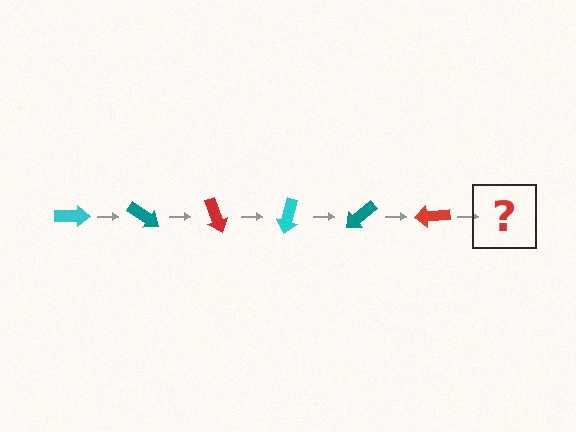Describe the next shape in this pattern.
It should be a cyan arrow, rotated 210 degrees from the start.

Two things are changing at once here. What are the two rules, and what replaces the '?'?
The two rules are that it rotates 35 degrees each step and the color cycles through cyan, teal, and red. The '?' should be a cyan arrow, rotated 210 degrees from the start.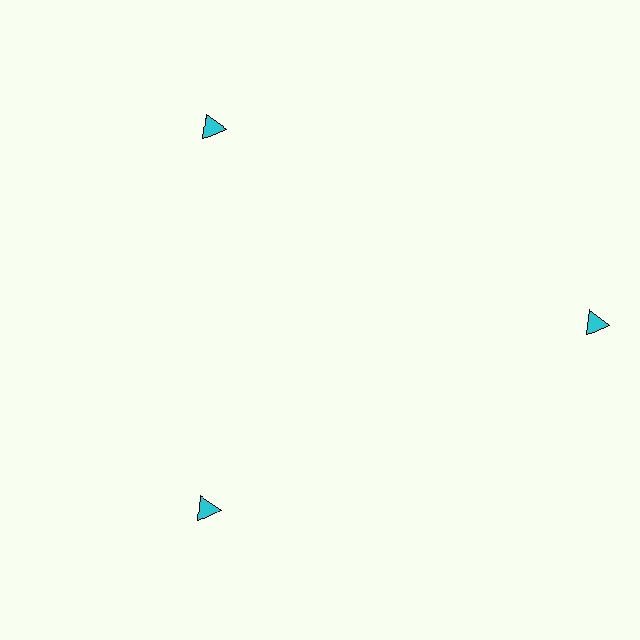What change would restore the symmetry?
The symmetry would be restored by moving it inward, back onto the ring so that all 3 triangles sit at equal angles and equal distance from the center.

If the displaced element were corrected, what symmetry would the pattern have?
It would have 3-fold rotational symmetry — the pattern would map onto itself every 120 degrees.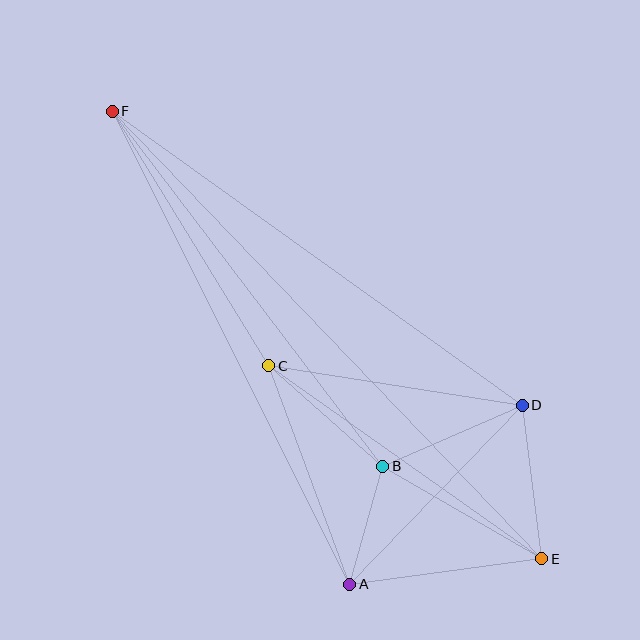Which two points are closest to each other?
Points A and B are closest to each other.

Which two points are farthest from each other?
Points E and F are farthest from each other.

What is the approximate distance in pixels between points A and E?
The distance between A and E is approximately 194 pixels.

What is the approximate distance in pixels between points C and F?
The distance between C and F is approximately 299 pixels.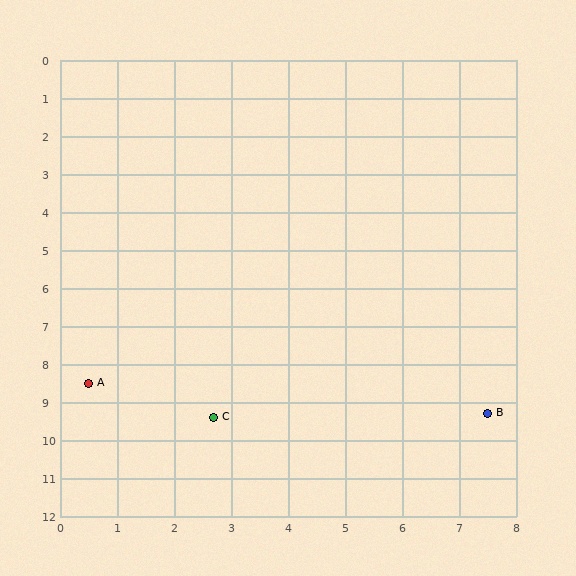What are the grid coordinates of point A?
Point A is at approximately (0.5, 8.5).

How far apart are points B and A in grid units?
Points B and A are about 7.0 grid units apart.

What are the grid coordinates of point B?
Point B is at approximately (7.5, 9.3).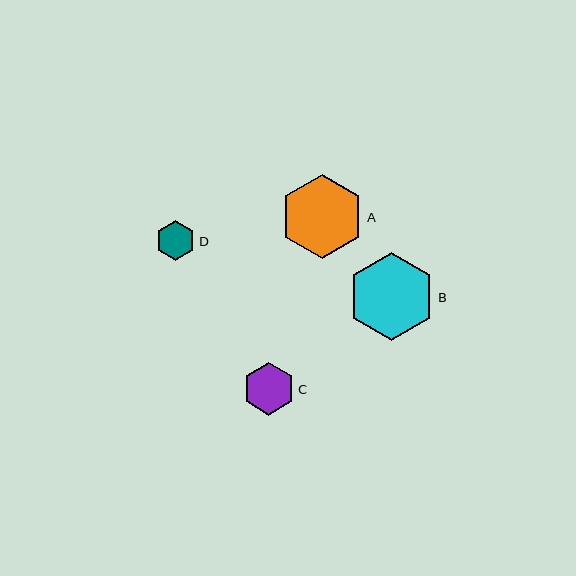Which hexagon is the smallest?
Hexagon D is the smallest with a size of approximately 40 pixels.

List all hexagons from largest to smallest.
From largest to smallest: B, A, C, D.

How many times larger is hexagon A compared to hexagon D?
Hexagon A is approximately 2.1 times the size of hexagon D.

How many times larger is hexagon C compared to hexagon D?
Hexagon C is approximately 1.3 times the size of hexagon D.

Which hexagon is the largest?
Hexagon B is the largest with a size of approximately 88 pixels.